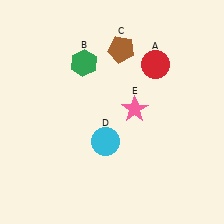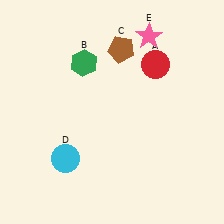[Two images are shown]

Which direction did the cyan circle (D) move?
The cyan circle (D) moved left.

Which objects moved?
The objects that moved are: the cyan circle (D), the pink star (E).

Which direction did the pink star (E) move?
The pink star (E) moved up.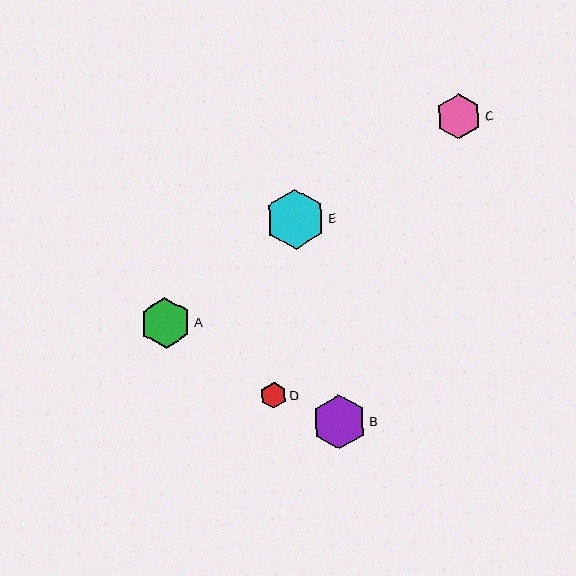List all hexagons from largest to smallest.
From largest to smallest: E, B, A, C, D.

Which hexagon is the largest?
Hexagon E is the largest with a size of approximately 59 pixels.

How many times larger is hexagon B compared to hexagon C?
Hexagon B is approximately 1.2 times the size of hexagon C.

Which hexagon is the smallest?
Hexagon D is the smallest with a size of approximately 26 pixels.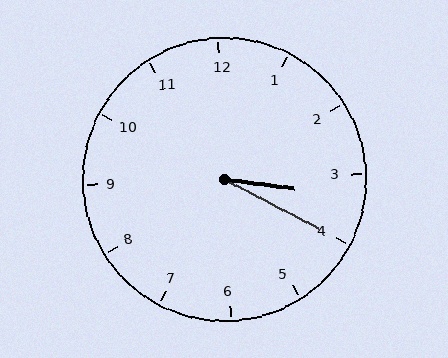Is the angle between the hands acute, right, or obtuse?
It is acute.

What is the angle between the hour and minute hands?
Approximately 20 degrees.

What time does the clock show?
3:20.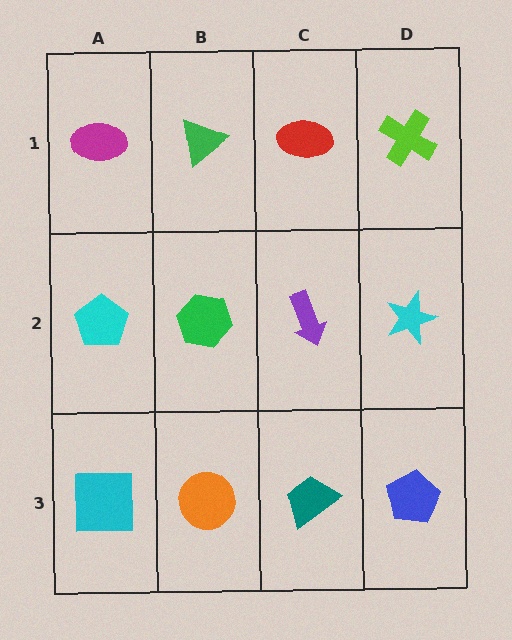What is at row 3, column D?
A blue pentagon.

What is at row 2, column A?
A cyan pentagon.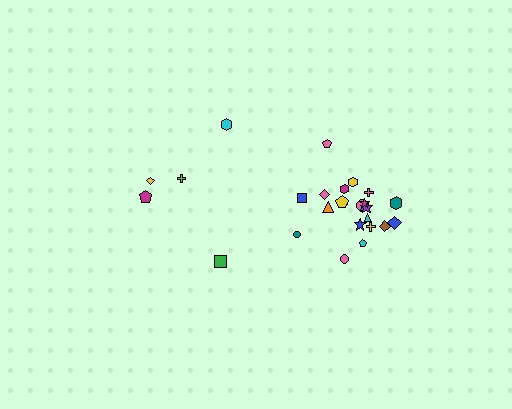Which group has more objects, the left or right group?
The right group.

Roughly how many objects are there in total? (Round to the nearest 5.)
Roughly 25 objects in total.